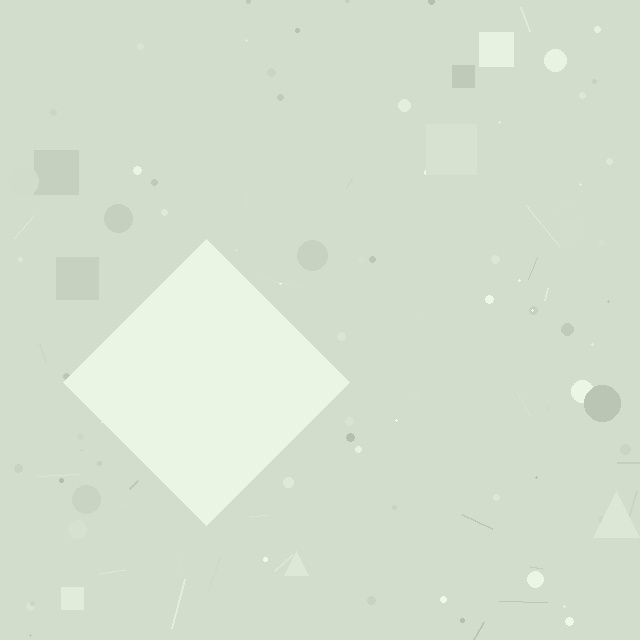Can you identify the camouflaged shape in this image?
The camouflaged shape is a diamond.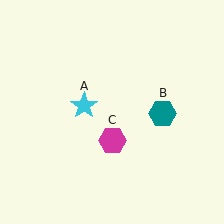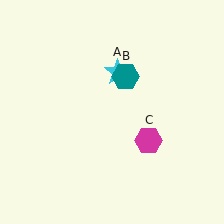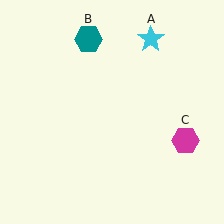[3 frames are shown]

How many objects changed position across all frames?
3 objects changed position: cyan star (object A), teal hexagon (object B), magenta hexagon (object C).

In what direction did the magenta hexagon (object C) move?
The magenta hexagon (object C) moved right.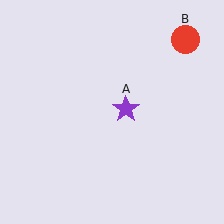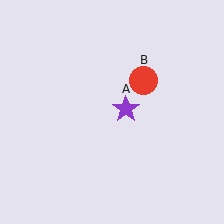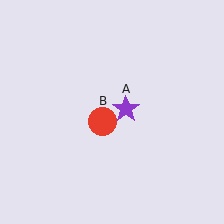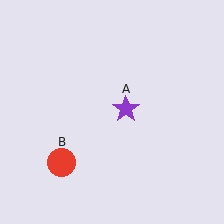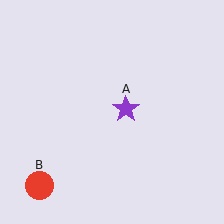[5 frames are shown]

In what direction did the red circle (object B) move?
The red circle (object B) moved down and to the left.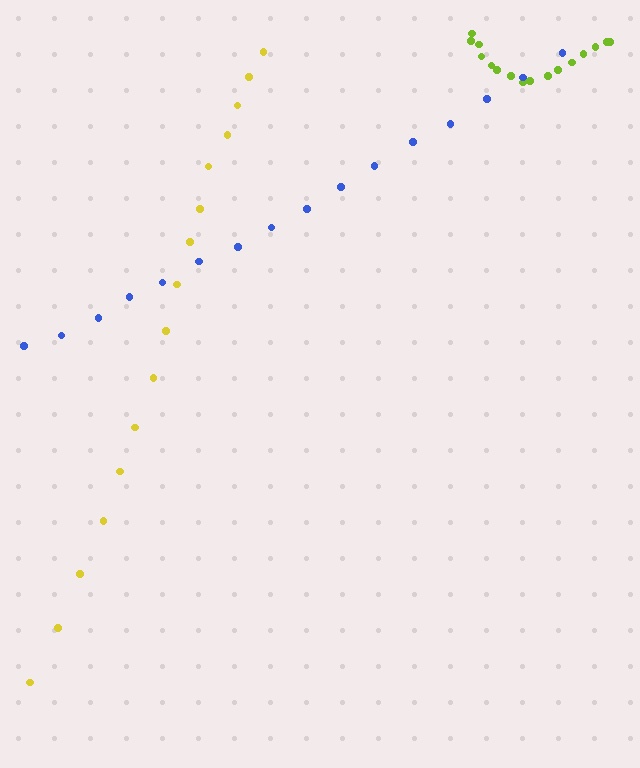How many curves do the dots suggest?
There are 3 distinct paths.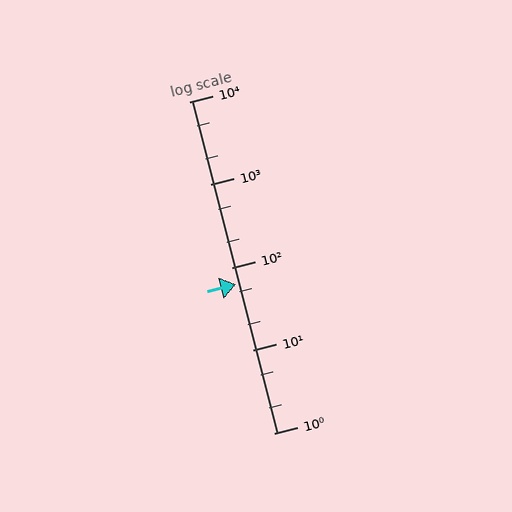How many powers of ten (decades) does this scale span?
The scale spans 4 decades, from 1 to 10000.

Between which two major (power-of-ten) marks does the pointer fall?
The pointer is between 10 and 100.